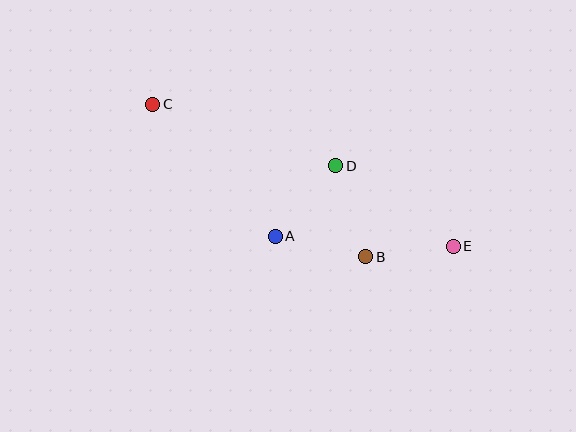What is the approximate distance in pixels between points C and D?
The distance between C and D is approximately 193 pixels.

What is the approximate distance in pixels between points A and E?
The distance between A and E is approximately 178 pixels.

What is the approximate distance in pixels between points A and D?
The distance between A and D is approximately 93 pixels.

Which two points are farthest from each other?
Points C and E are farthest from each other.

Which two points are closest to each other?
Points B and E are closest to each other.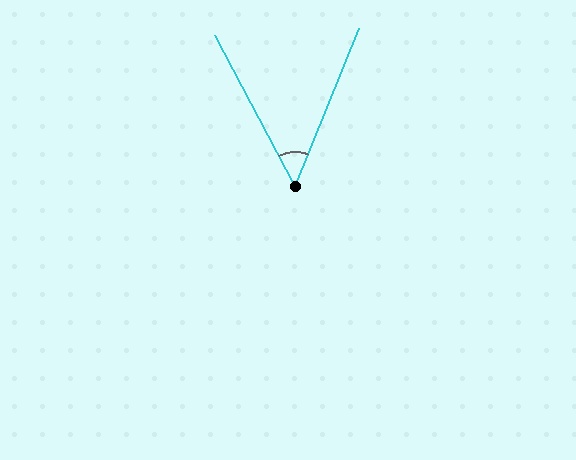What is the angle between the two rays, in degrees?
Approximately 50 degrees.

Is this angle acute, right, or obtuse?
It is acute.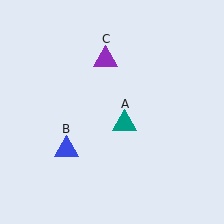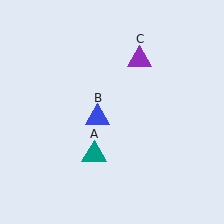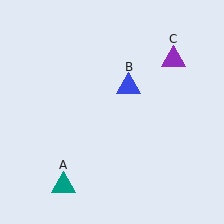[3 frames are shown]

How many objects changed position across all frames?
3 objects changed position: teal triangle (object A), blue triangle (object B), purple triangle (object C).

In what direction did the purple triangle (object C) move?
The purple triangle (object C) moved right.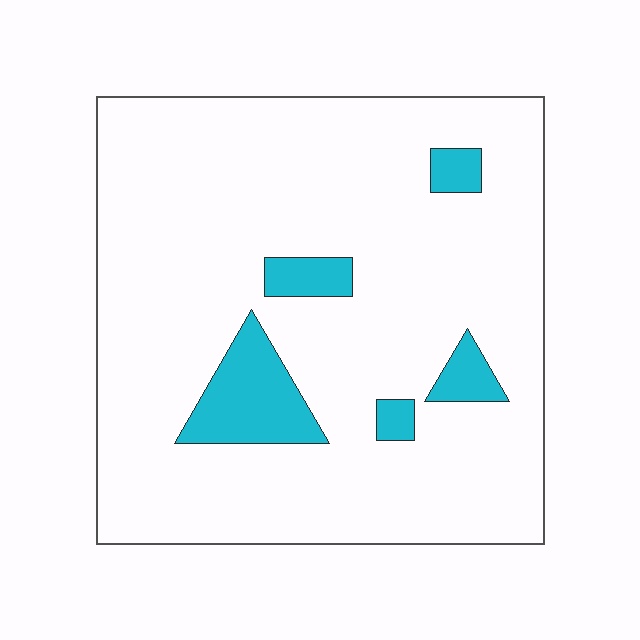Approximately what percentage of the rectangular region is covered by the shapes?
Approximately 10%.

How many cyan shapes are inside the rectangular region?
5.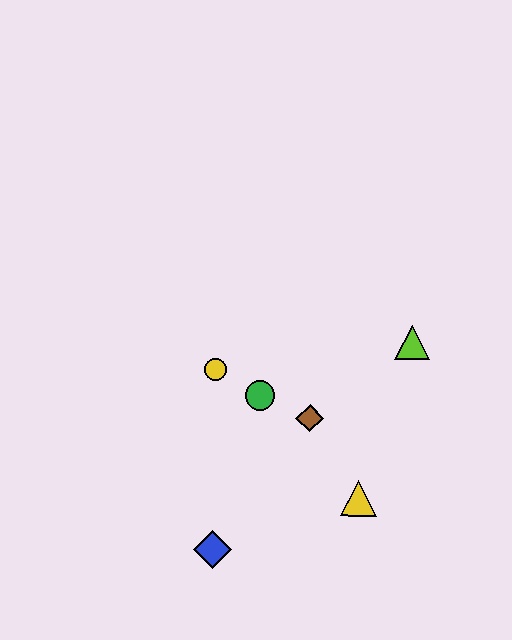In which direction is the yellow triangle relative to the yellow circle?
The yellow triangle is to the right of the yellow circle.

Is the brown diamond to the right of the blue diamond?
Yes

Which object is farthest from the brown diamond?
The blue diamond is farthest from the brown diamond.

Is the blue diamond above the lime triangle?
No